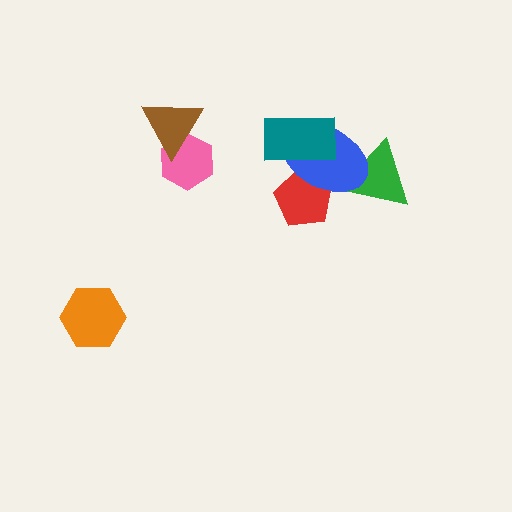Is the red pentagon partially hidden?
Yes, it is partially covered by another shape.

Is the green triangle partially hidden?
Yes, it is partially covered by another shape.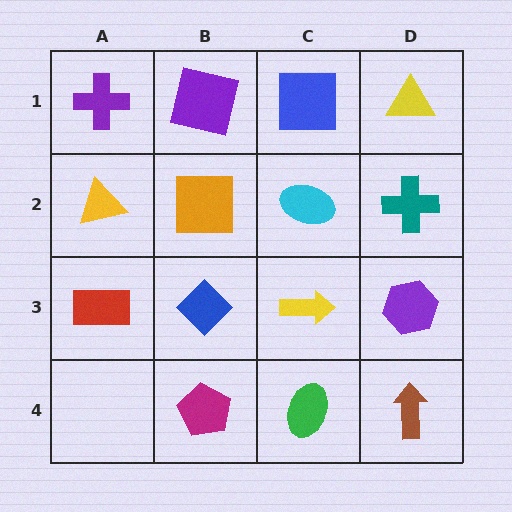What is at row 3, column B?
A blue diamond.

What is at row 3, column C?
A yellow arrow.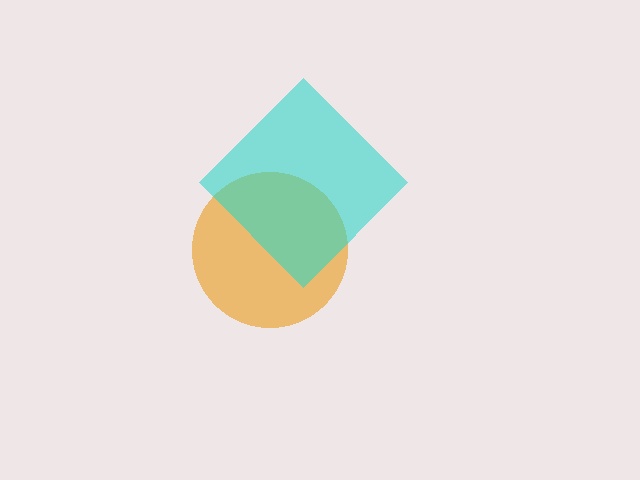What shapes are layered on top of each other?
The layered shapes are: an orange circle, a cyan diamond.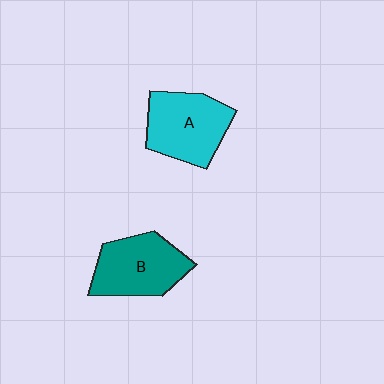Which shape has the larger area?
Shape A (cyan).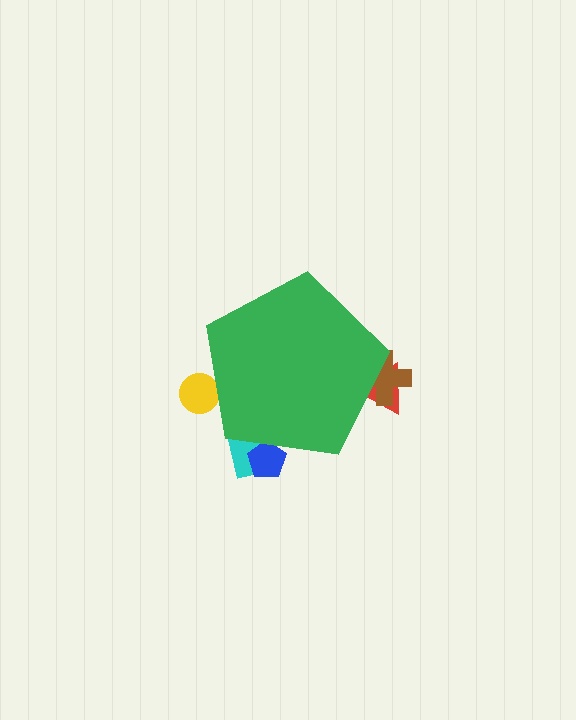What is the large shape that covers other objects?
A green pentagon.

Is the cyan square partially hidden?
Yes, the cyan square is partially hidden behind the green pentagon.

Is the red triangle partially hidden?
Yes, the red triangle is partially hidden behind the green pentagon.